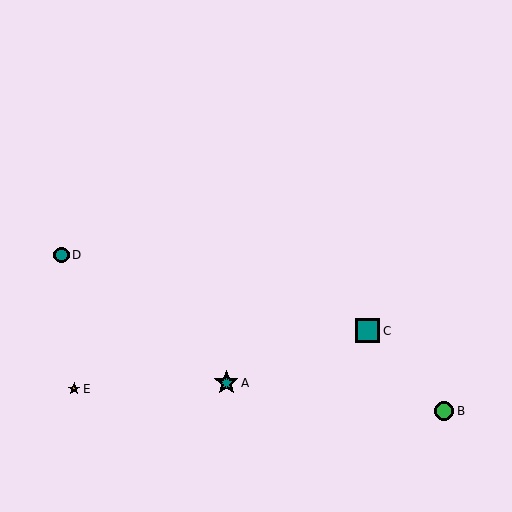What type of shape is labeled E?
Shape E is an orange star.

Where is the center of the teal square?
The center of the teal square is at (368, 331).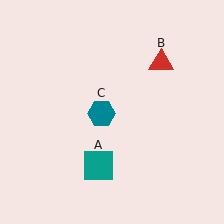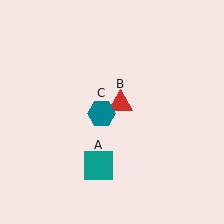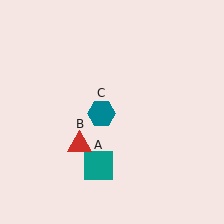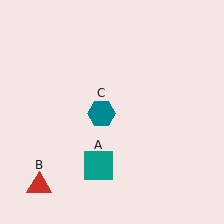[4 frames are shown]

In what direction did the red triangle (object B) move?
The red triangle (object B) moved down and to the left.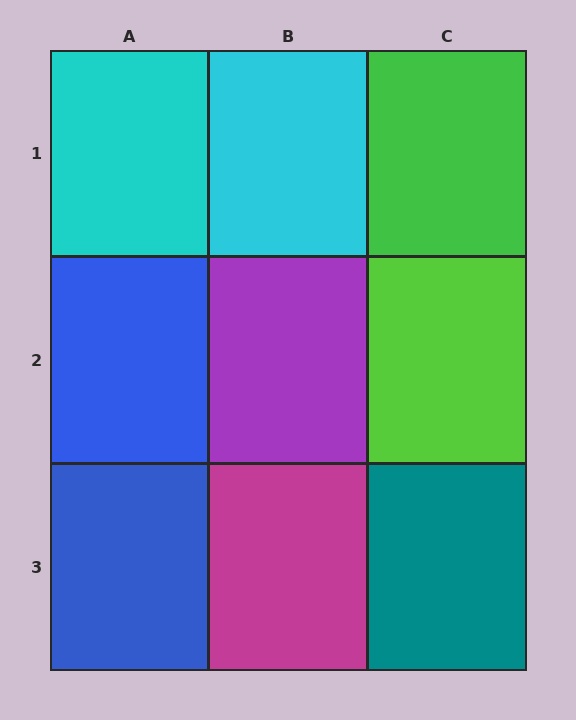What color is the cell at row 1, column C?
Green.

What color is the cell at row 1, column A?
Cyan.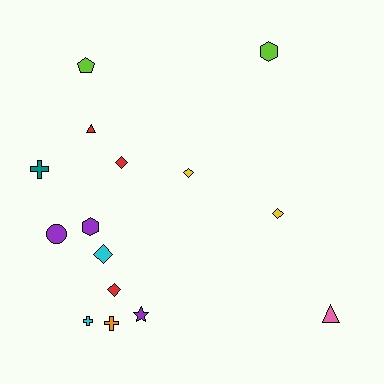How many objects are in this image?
There are 15 objects.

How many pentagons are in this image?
There is 1 pentagon.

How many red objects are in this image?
There are 3 red objects.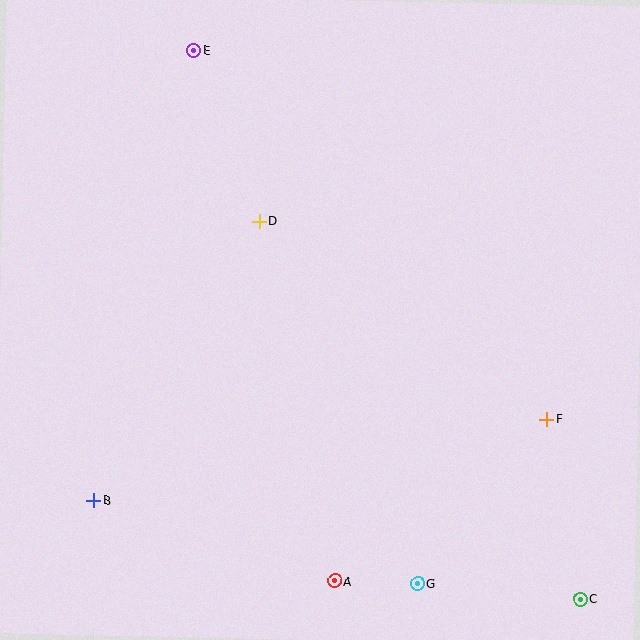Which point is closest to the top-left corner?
Point E is closest to the top-left corner.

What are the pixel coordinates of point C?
Point C is at (581, 599).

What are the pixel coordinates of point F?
Point F is at (547, 419).